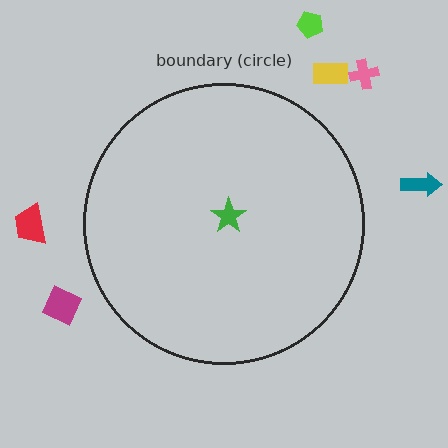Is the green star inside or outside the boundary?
Inside.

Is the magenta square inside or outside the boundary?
Outside.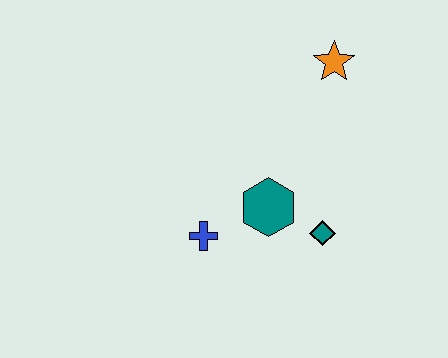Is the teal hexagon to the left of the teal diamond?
Yes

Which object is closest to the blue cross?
The teal hexagon is closest to the blue cross.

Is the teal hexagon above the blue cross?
Yes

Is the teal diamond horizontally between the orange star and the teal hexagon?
Yes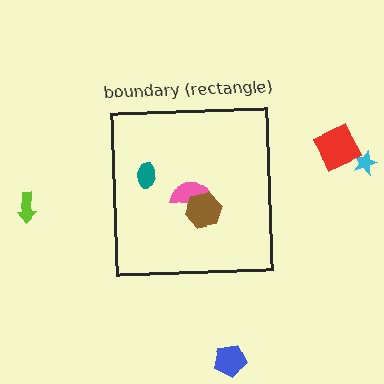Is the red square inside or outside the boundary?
Outside.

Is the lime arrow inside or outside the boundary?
Outside.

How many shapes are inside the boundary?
3 inside, 4 outside.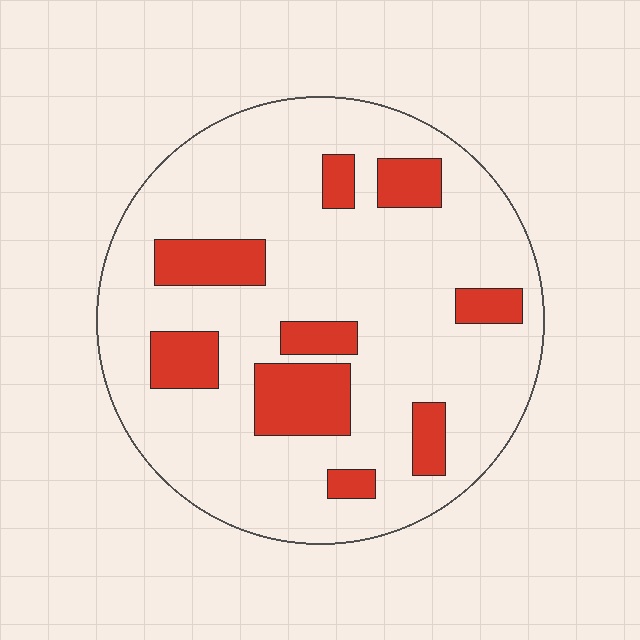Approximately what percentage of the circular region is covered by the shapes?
Approximately 20%.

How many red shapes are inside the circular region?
9.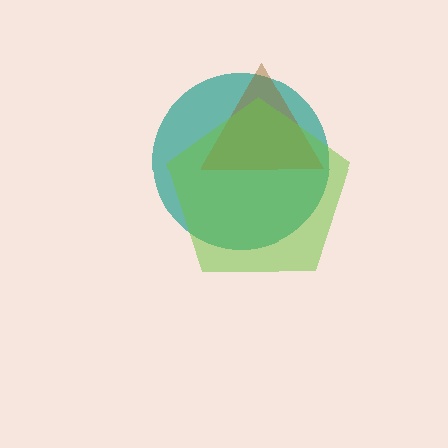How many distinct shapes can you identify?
There are 3 distinct shapes: a teal circle, a brown triangle, a lime pentagon.